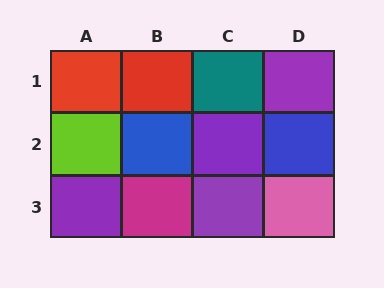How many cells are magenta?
1 cell is magenta.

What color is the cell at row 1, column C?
Teal.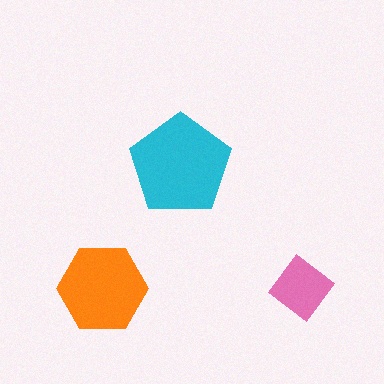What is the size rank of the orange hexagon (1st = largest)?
2nd.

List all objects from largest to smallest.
The cyan pentagon, the orange hexagon, the pink diamond.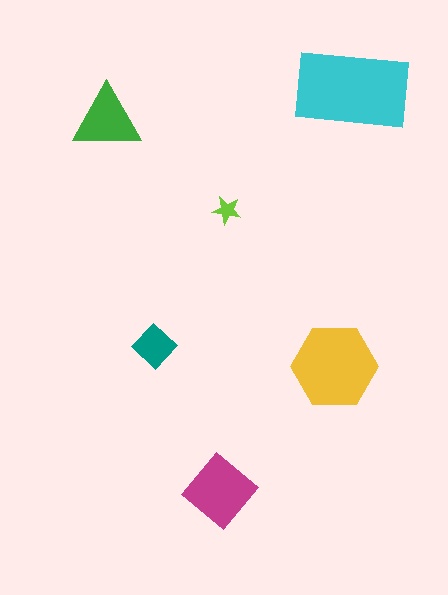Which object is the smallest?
The lime star.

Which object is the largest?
The cyan rectangle.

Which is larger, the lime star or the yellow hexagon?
The yellow hexagon.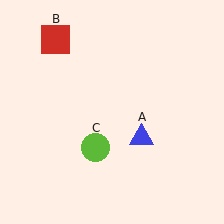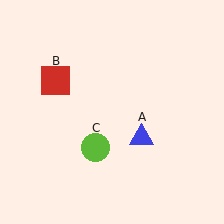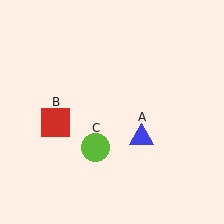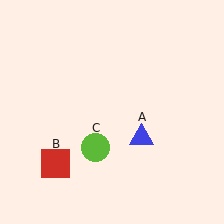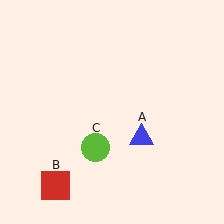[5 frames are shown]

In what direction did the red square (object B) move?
The red square (object B) moved down.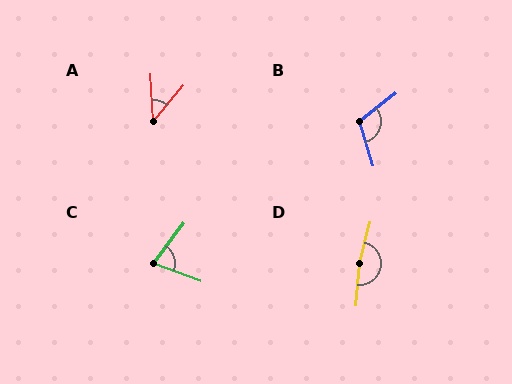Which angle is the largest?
D, at approximately 170 degrees.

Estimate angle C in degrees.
Approximately 74 degrees.